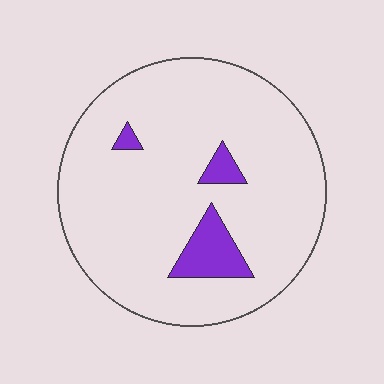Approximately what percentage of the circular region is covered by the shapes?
Approximately 10%.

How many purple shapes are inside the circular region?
3.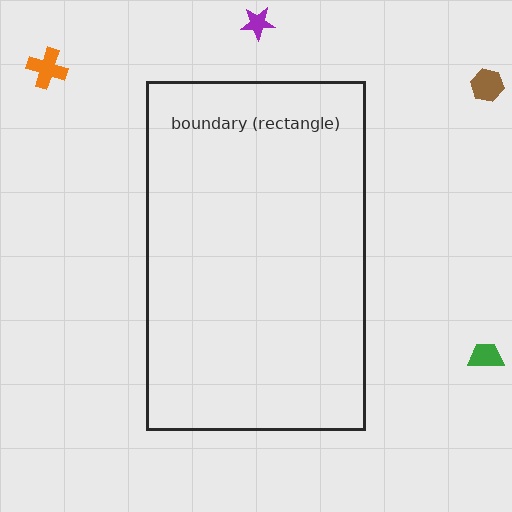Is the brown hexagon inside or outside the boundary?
Outside.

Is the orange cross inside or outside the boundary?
Outside.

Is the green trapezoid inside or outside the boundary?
Outside.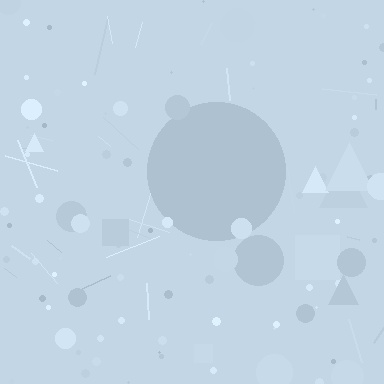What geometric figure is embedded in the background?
A circle is embedded in the background.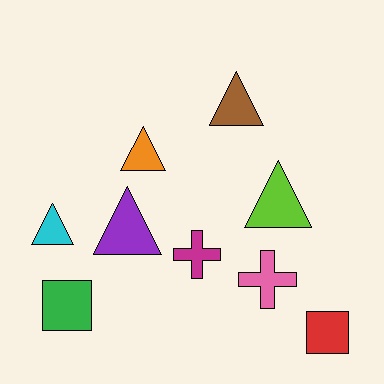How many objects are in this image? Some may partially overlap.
There are 9 objects.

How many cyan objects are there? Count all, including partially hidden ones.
There is 1 cyan object.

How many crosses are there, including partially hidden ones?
There are 2 crosses.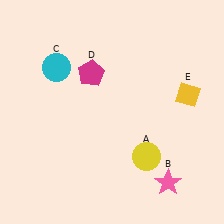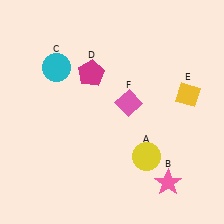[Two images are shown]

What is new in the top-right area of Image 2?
A pink diamond (F) was added in the top-right area of Image 2.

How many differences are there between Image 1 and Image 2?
There is 1 difference between the two images.